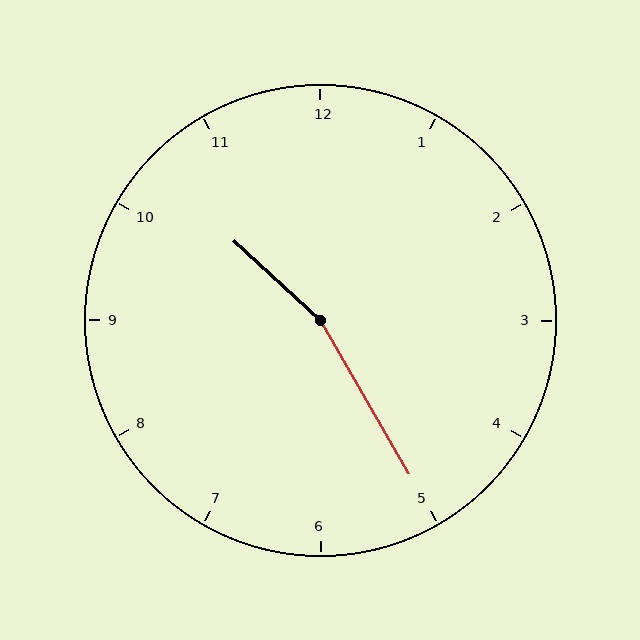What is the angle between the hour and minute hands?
Approximately 162 degrees.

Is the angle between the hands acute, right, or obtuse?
It is obtuse.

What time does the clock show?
10:25.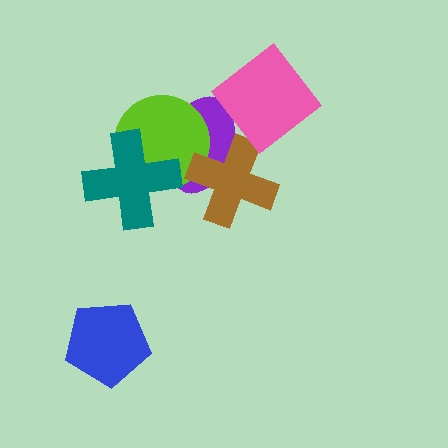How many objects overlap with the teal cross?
2 objects overlap with the teal cross.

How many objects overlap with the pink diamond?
0 objects overlap with the pink diamond.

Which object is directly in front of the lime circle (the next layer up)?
The teal cross is directly in front of the lime circle.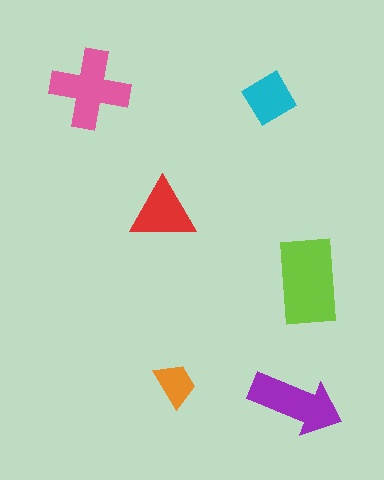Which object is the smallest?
The orange trapezoid.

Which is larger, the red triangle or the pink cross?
The pink cross.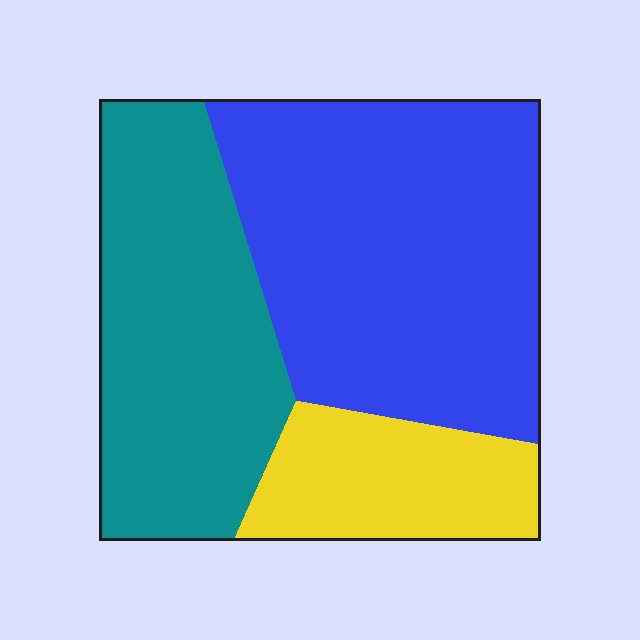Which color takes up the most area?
Blue, at roughly 50%.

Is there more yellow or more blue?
Blue.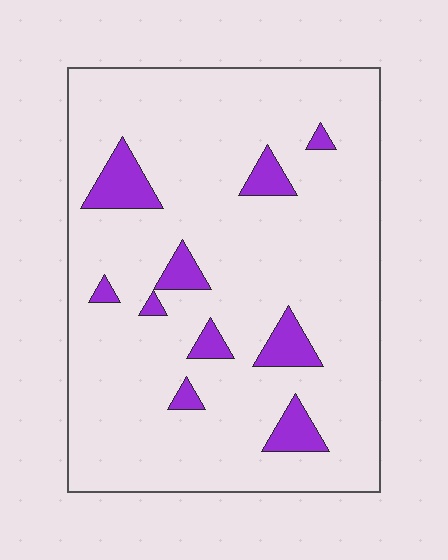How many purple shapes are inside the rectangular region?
10.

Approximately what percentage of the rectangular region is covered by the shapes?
Approximately 10%.